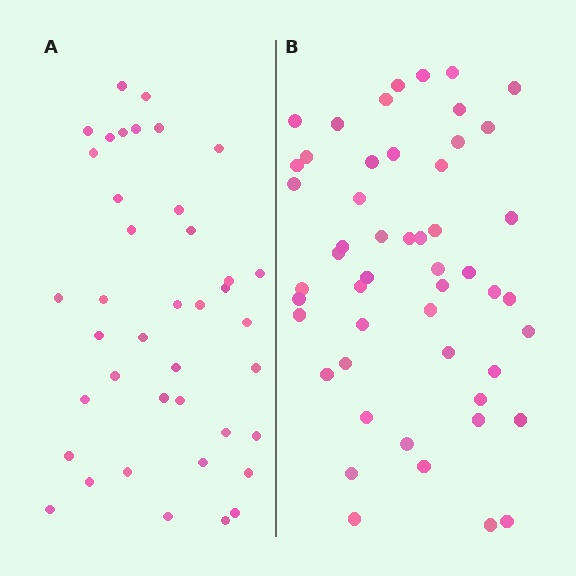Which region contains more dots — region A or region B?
Region B (the right region) has more dots.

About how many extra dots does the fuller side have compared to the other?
Region B has roughly 12 or so more dots than region A.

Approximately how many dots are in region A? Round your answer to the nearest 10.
About 40 dots.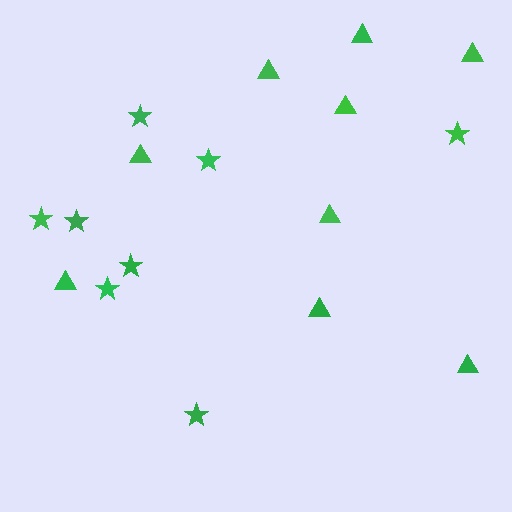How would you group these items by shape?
There are 2 groups: one group of triangles (9) and one group of stars (8).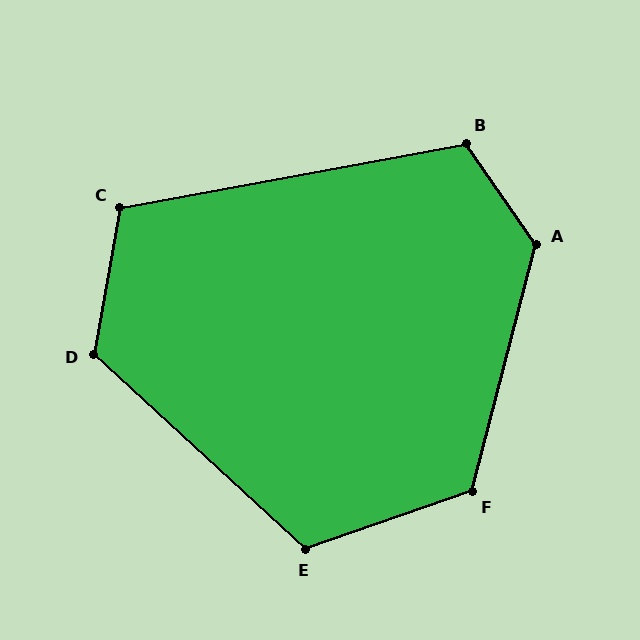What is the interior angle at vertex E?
Approximately 118 degrees (obtuse).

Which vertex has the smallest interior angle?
C, at approximately 111 degrees.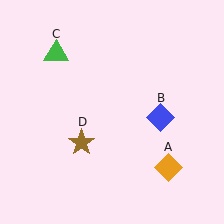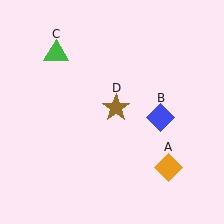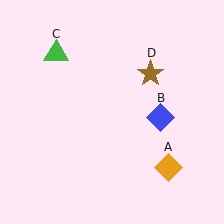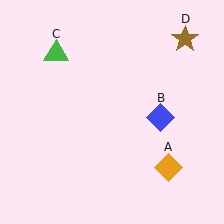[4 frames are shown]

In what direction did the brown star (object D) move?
The brown star (object D) moved up and to the right.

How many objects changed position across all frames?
1 object changed position: brown star (object D).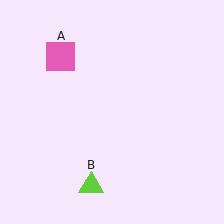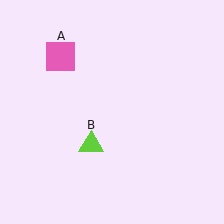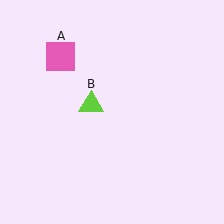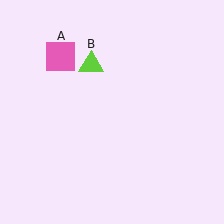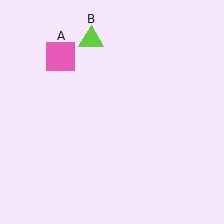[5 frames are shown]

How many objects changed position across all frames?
1 object changed position: lime triangle (object B).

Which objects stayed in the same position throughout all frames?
Pink square (object A) remained stationary.